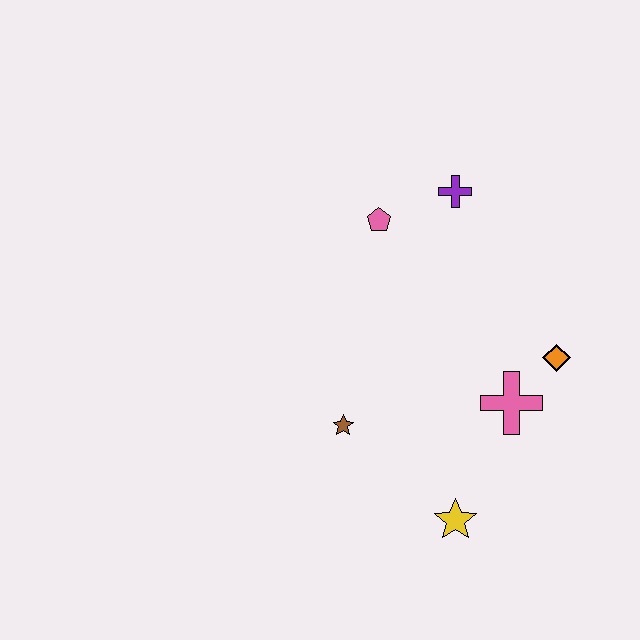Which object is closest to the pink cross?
The orange diamond is closest to the pink cross.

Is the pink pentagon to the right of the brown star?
Yes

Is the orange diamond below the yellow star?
No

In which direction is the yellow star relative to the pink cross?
The yellow star is below the pink cross.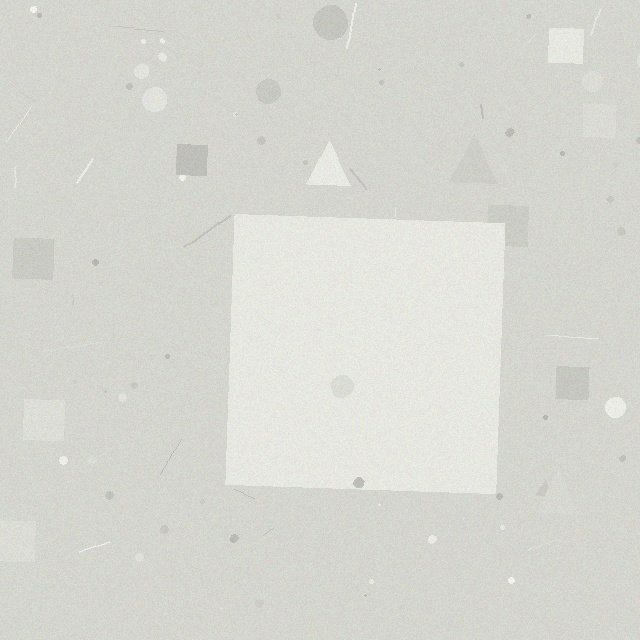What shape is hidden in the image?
A square is hidden in the image.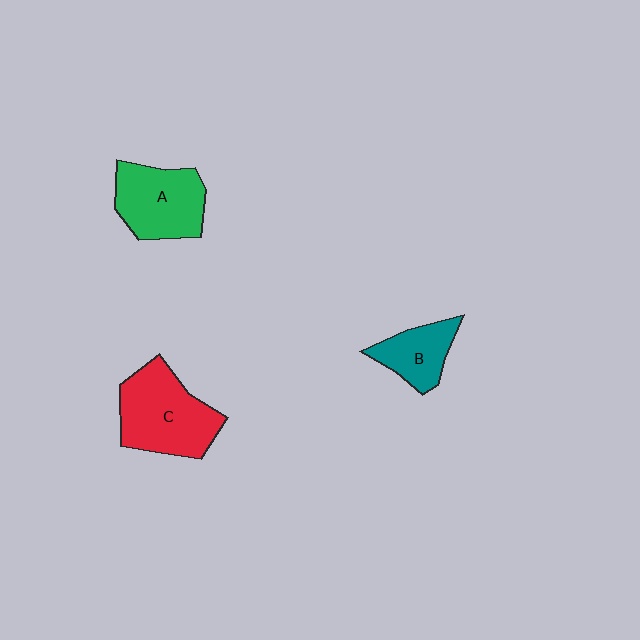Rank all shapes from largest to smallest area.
From largest to smallest: C (red), A (green), B (teal).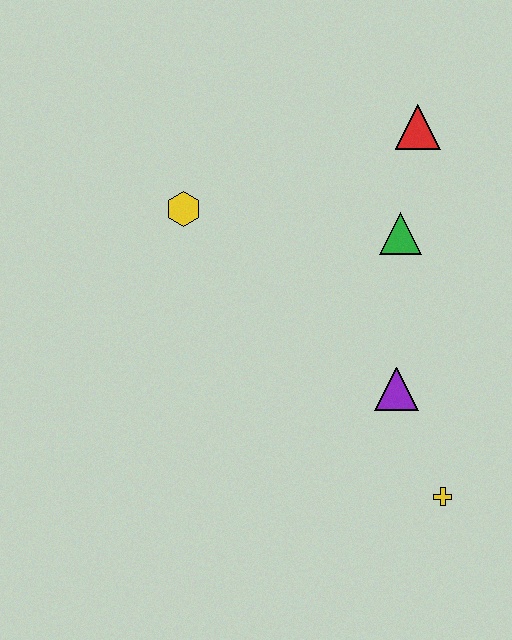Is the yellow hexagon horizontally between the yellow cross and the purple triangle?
No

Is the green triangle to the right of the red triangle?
No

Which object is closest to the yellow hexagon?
The green triangle is closest to the yellow hexagon.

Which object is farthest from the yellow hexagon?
The yellow cross is farthest from the yellow hexagon.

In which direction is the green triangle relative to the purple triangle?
The green triangle is above the purple triangle.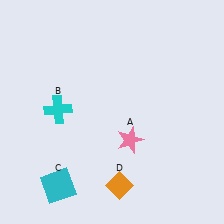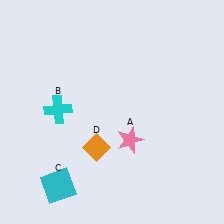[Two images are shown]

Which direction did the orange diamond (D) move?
The orange diamond (D) moved up.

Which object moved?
The orange diamond (D) moved up.